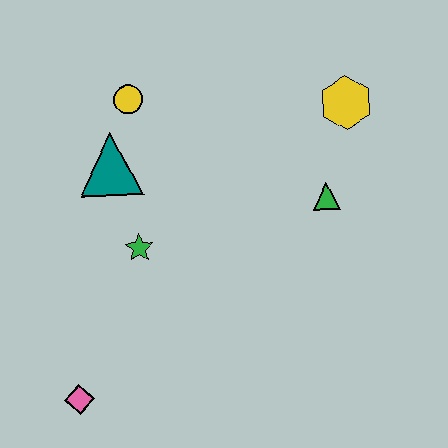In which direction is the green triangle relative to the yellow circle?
The green triangle is to the right of the yellow circle.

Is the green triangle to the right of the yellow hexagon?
No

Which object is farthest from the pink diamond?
The yellow hexagon is farthest from the pink diamond.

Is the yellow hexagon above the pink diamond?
Yes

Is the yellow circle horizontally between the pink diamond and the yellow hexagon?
Yes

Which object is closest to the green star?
The teal triangle is closest to the green star.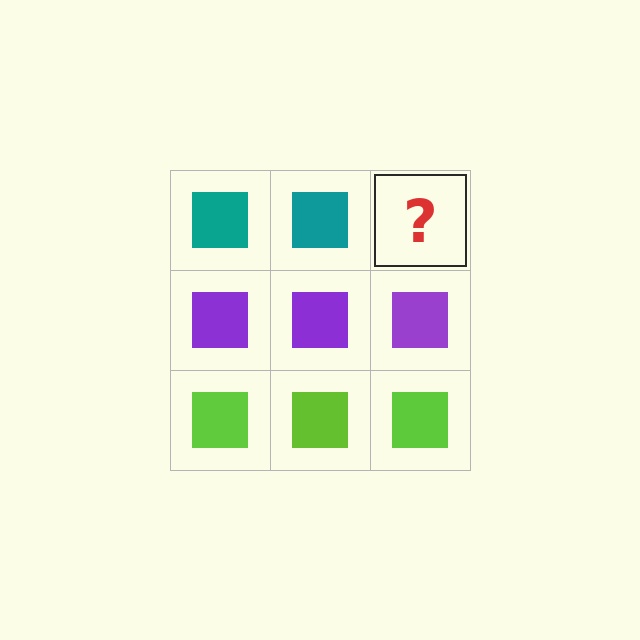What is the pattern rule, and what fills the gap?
The rule is that each row has a consistent color. The gap should be filled with a teal square.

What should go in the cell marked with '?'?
The missing cell should contain a teal square.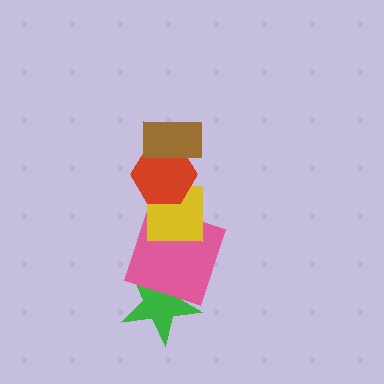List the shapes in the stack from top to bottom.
From top to bottom: the brown rectangle, the red hexagon, the yellow square, the pink square, the green star.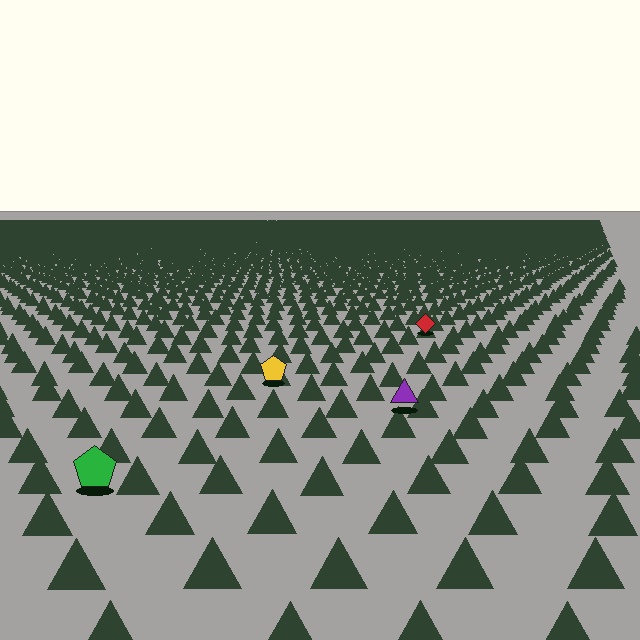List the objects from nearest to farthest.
From nearest to farthest: the green pentagon, the purple triangle, the yellow pentagon, the red diamond.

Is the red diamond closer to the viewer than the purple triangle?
No. The purple triangle is closer — you can tell from the texture gradient: the ground texture is coarser near it.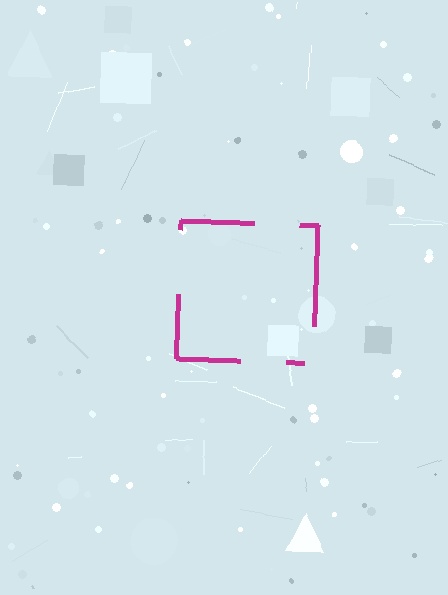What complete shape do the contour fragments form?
The contour fragments form a square.